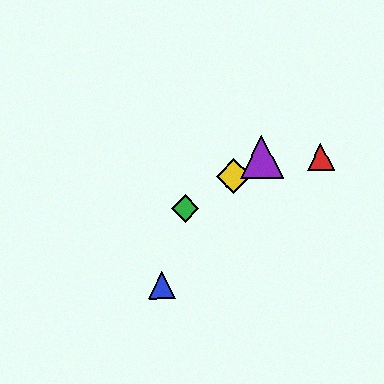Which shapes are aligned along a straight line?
The green diamond, the yellow diamond, the purple triangle are aligned along a straight line.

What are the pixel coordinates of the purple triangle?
The purple triangle is at (262, 157).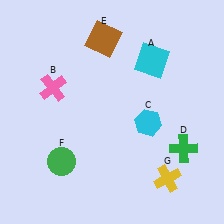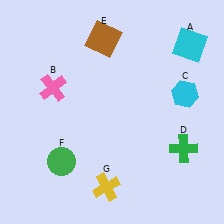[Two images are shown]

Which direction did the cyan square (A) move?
The cyan square (A) moved right.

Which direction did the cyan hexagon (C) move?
The cyan hexagon (C) moved right.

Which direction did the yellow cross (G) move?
The yellow cross (G) moved left.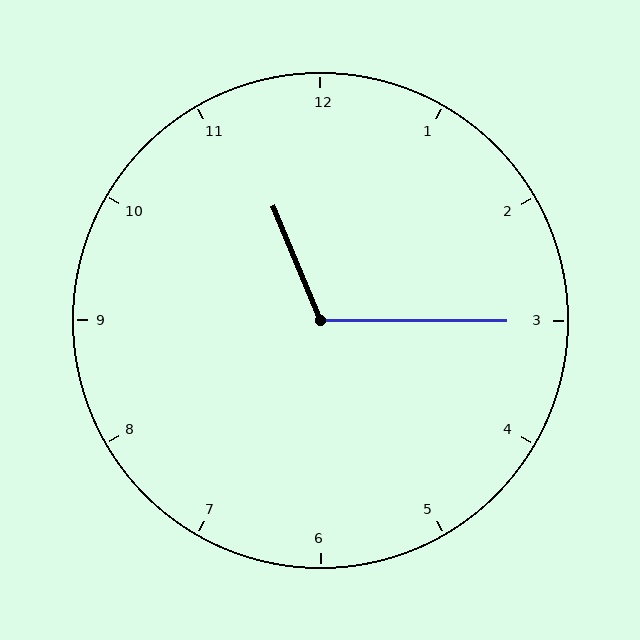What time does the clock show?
11:15.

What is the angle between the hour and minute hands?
Approximately 112 degrees.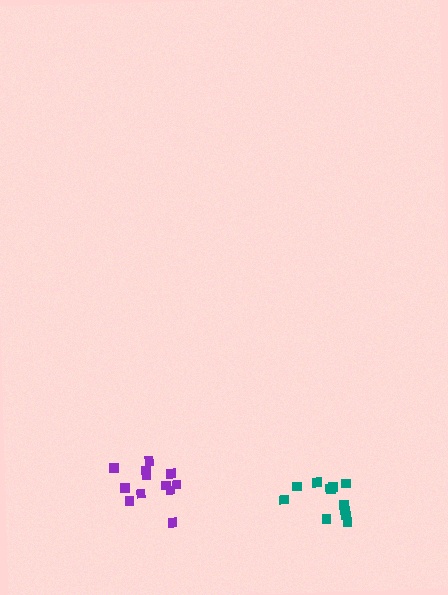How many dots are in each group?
Group 1: 11 dots, Group 2: 12 dots (23 total).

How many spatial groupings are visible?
There are 2 spatial groupings.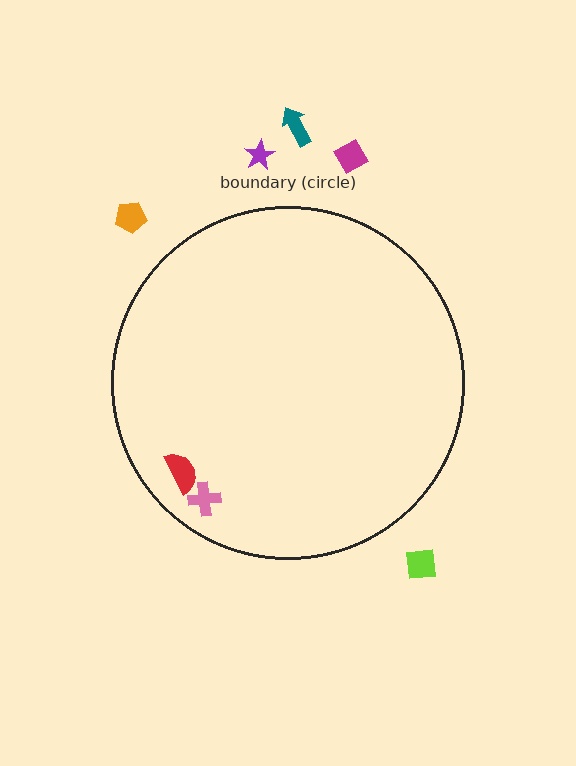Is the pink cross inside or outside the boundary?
Inside.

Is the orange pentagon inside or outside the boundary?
Outside.